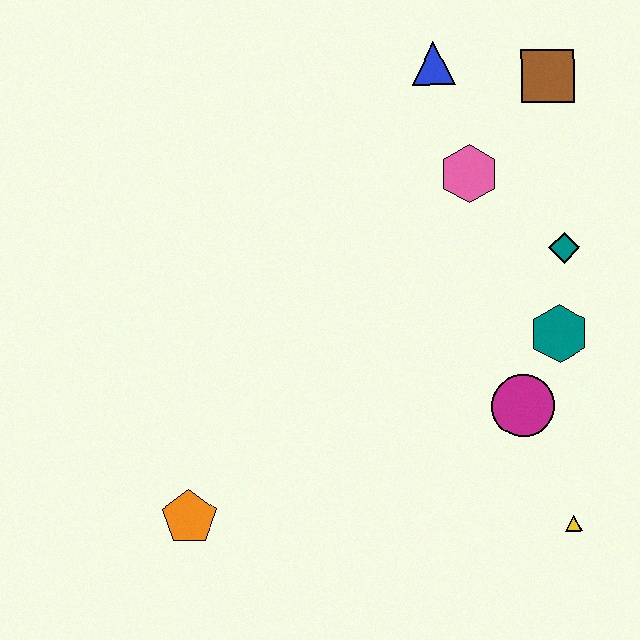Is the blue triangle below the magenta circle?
No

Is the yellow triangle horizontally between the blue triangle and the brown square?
No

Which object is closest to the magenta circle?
The teal hexagon is closest to the magenta circle.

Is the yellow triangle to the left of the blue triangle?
No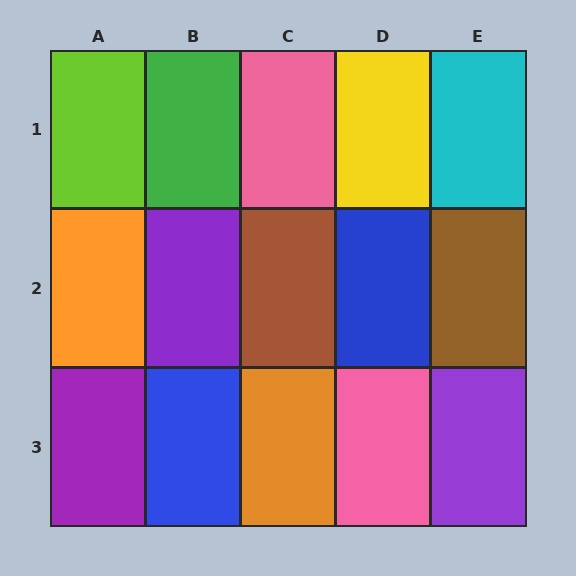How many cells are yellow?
1 cell is yellow.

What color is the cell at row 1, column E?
Cyan.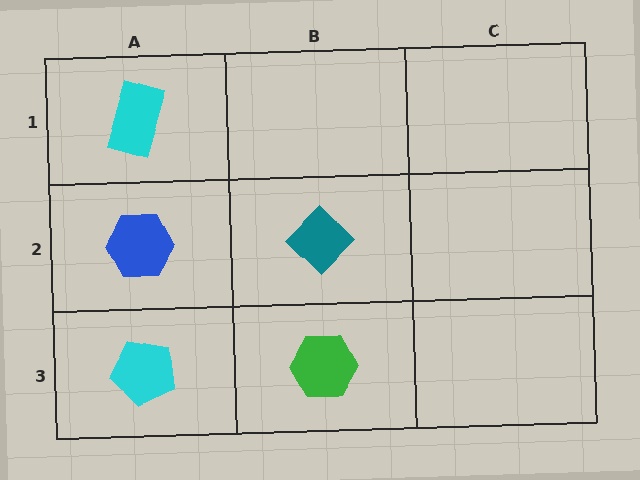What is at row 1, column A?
A cyan rectangle.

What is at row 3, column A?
A cyan pentagon.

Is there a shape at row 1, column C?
No, that cell is empty.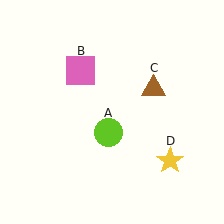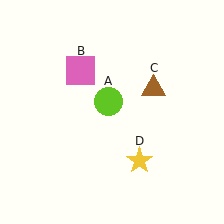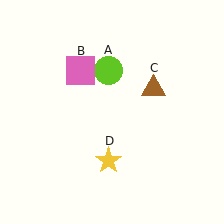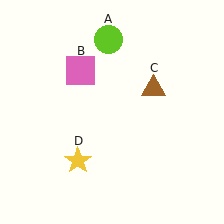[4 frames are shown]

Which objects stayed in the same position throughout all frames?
Pink square (object B) and brown triangle (object C) remained stationary.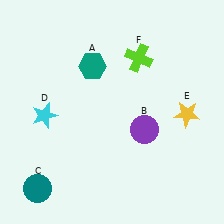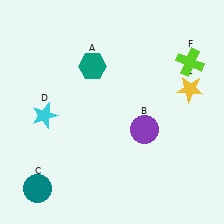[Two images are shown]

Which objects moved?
The objects that moved are: the yellow star (E), the lime cross (F).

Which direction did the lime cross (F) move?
The lime cross (F) moved right.